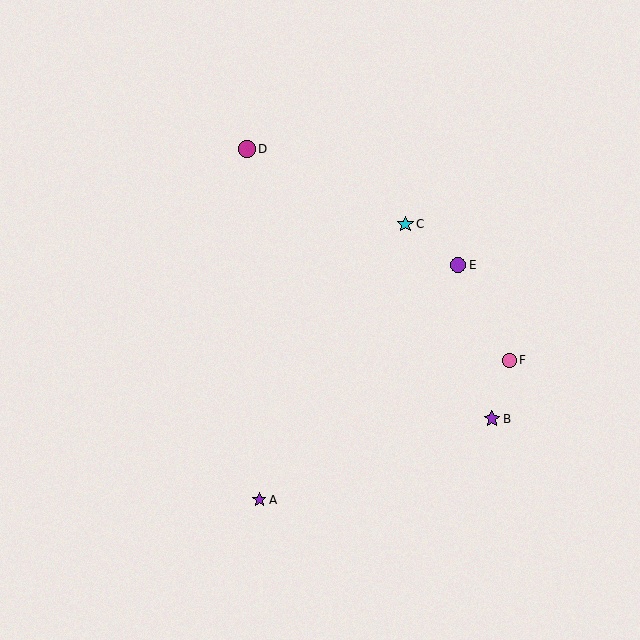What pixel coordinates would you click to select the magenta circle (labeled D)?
Click at (247, 149) to select the magenta circle D.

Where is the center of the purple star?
The center of the purple star is at (259, 500).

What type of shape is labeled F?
Shape F is a pink circle.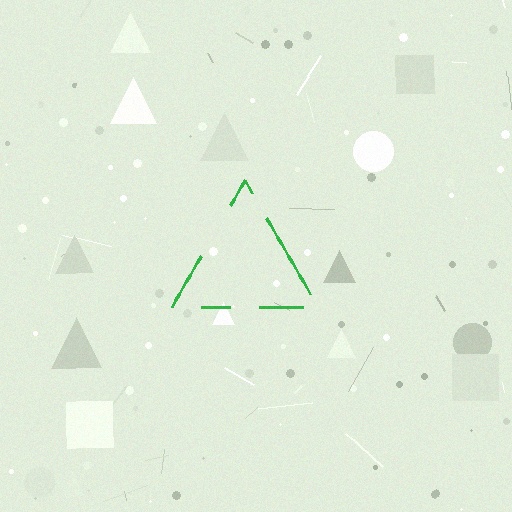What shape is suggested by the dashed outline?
The dashed outline suggests a triangle.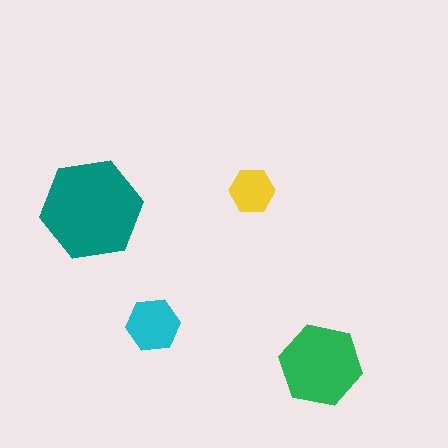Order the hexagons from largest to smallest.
the teal one, the green one, the cyan one, the yellow one.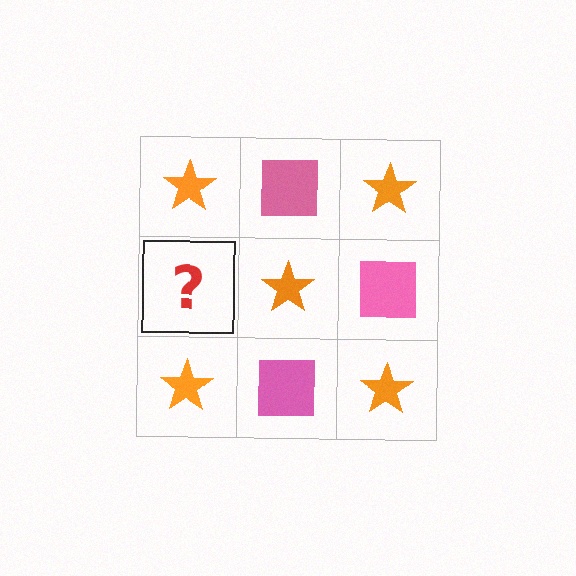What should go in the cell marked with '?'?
The missing cell should contain a pink square.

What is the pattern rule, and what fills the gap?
The rule is that it alternates orange star and pink square in a checkerboard pattern. The gap should be filled with a pink square.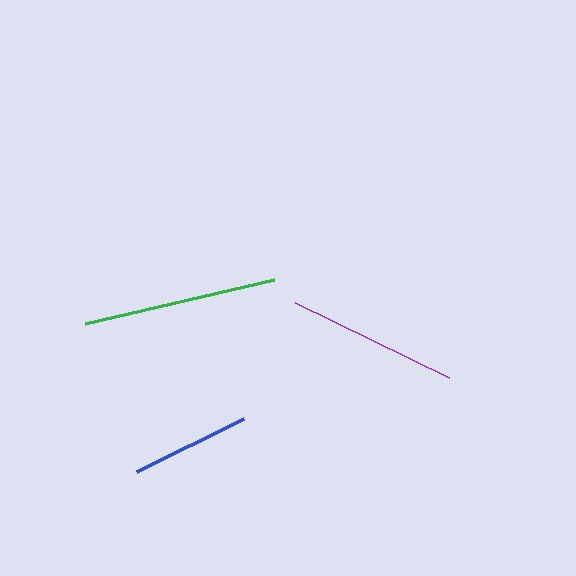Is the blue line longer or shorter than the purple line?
The purple line is longer than the blue line.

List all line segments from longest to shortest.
From longest to shortest: green, purple, blue.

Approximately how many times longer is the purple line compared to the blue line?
The purple line is approximately 1.4 times the length of the blue line.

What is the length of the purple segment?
The purple segment is approximately 171 pixels long.